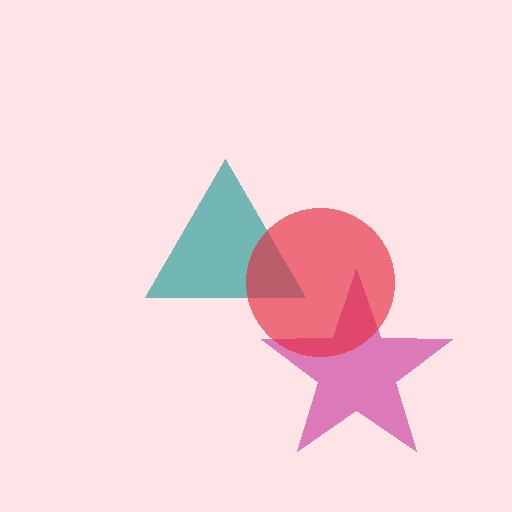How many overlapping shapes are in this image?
There are 3 overlapping shapes in the image.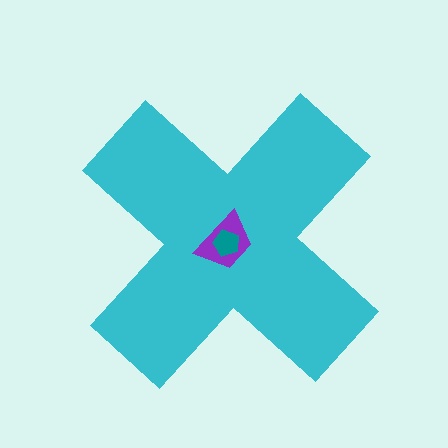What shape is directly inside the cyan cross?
The purple trapezoid.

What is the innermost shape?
The teal pentagon.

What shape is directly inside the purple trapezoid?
The teal pentagon.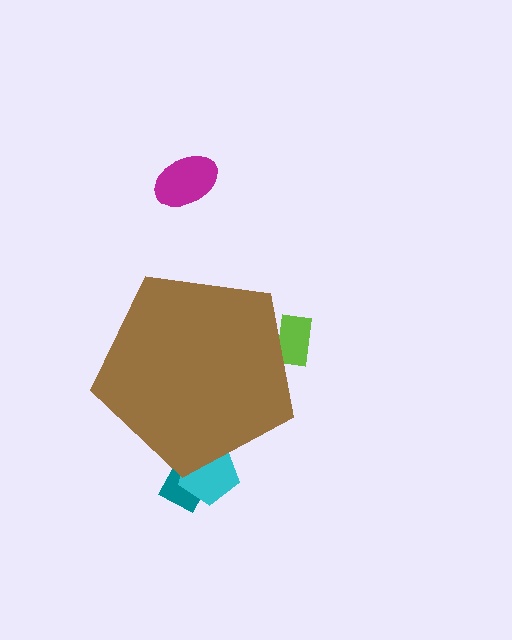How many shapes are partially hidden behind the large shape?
3 shapes are partially hidden.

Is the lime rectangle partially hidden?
Yes, the lime rectangle is partially hidden behind the brown pentagon.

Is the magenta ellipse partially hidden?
No, the magenta ellipse is fully visible.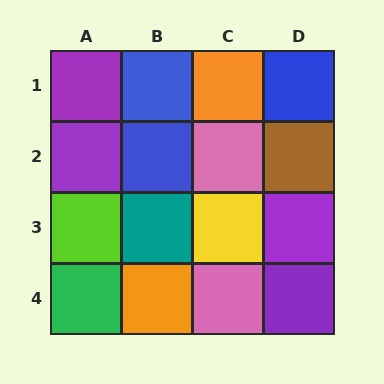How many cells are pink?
2 cells are pink.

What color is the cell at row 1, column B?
Blue.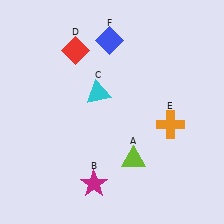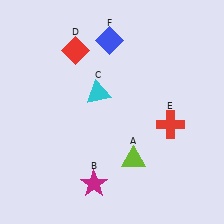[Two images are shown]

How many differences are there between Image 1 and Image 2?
There is 1 difference between the two images.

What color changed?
The cross (E) changed from orange in Image 1 to red in Image 2.